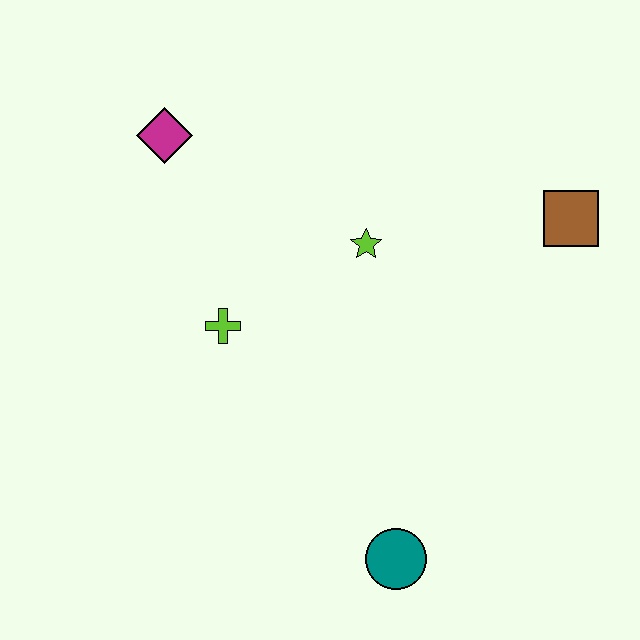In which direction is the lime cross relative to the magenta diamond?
The lime cross is below the magenta diamond.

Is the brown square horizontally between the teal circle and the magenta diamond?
No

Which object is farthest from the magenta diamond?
The teal circle is farthest from the magenta diamond.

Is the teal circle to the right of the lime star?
Yes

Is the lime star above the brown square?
No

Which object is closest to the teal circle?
The lime cross is closest to the teal circle.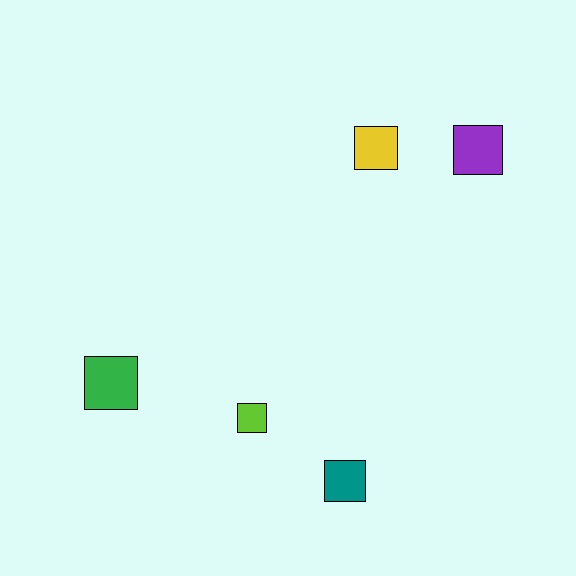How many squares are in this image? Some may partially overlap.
There are 5 squares.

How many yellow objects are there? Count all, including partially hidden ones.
There is 1 yellow object.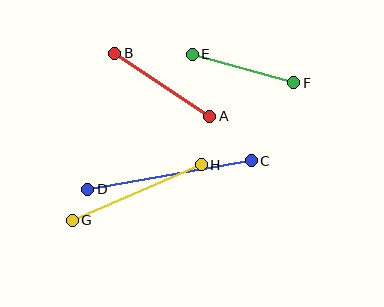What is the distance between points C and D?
The distance is approximately 166 pixels.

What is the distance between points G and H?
The distance is approximately 141 pixels.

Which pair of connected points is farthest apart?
Points C and D are farthest apart.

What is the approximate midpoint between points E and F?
The midpoint is at approximately (243, 69) pixels.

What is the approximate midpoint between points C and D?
The midpoint is at approximately (170, 175) pixels.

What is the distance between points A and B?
The distance is approximately 114 pixels.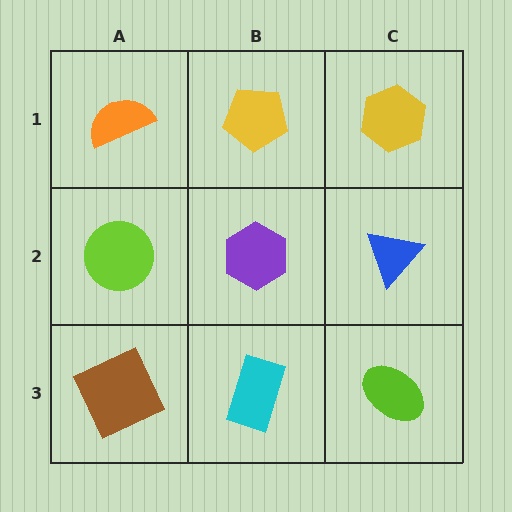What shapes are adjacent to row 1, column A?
A lime circle (row 2, column A), a yellow pentagon (row 1, column B).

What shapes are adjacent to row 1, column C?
A blue triangle (row 2, column C), a yellow pentagon (row 1, column B).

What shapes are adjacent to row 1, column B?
A purple hexagon (row 2, column B), an orange semicircle (row 1, column A), a yellow hexagon (row 1, column C).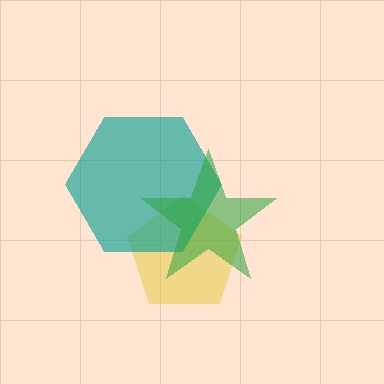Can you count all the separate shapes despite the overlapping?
Yes, there are 3 separate shapes.